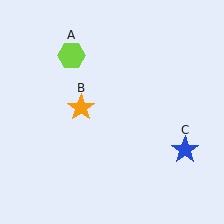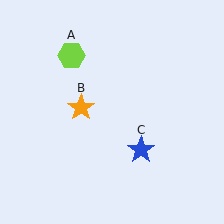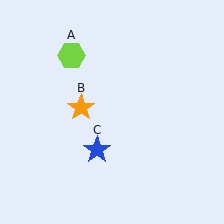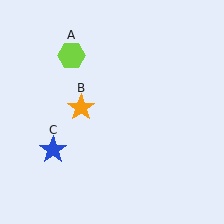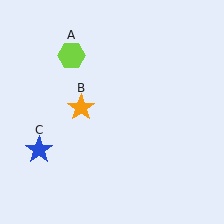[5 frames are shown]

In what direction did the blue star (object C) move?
The blue star (object C) moved left.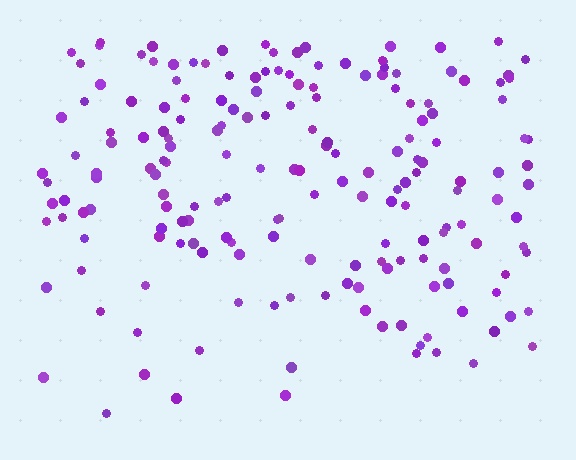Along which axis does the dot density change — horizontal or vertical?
Vertical.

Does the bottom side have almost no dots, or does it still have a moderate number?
Still a moderate number, just noticeably fewer than the top.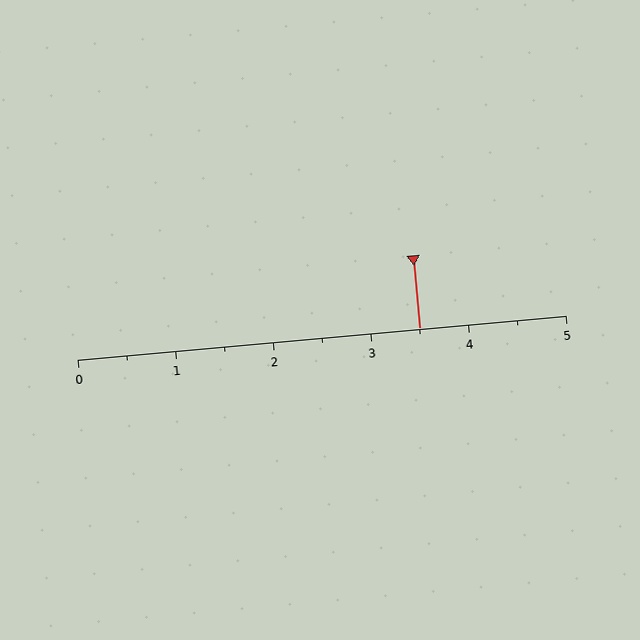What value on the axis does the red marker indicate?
The marker indicates approximately 3.5.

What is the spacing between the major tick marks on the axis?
The major ticks are spaced 1 apart.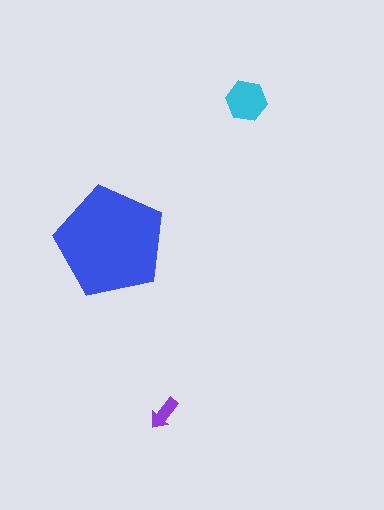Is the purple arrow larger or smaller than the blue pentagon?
Smaller.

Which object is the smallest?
The purple arrow.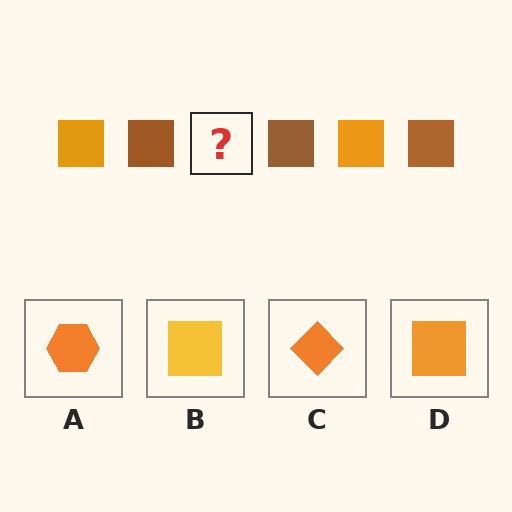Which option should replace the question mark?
Option D.